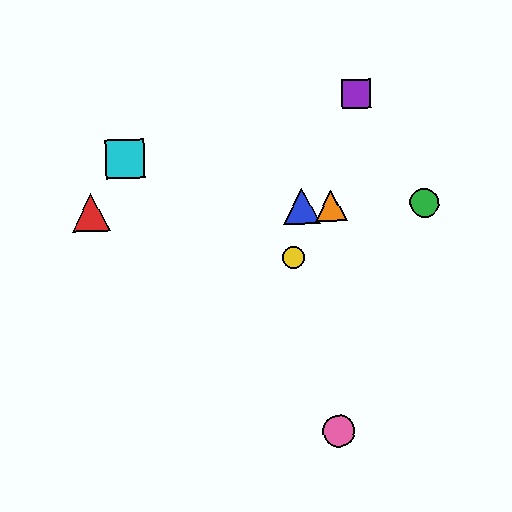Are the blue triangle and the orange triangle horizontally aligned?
Yes, both are at y≈206.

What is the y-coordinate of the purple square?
The purple square is at y≈94.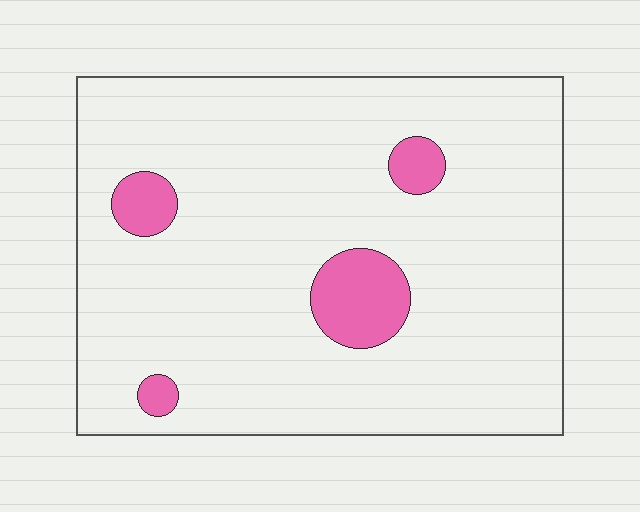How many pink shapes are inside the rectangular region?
4.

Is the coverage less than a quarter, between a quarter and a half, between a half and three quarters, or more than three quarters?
Less than a quarter.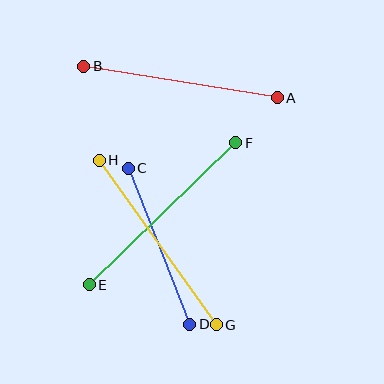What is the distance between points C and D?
The distance is approximately 168 pixels.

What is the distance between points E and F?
The distance is approximately 204 pixels.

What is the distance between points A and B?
The distance is approximately 196 pixels.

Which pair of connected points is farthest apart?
Points E and F are farthest apart.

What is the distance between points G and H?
The distance is approximately 202 pixels.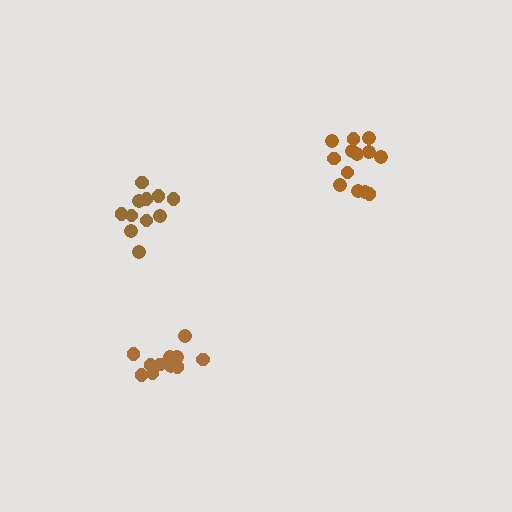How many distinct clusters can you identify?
There are 3 distinct clusters.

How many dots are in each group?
Group 1: 11 dots, Group 2: 13 dots, Group 3: 11 dots (35 total).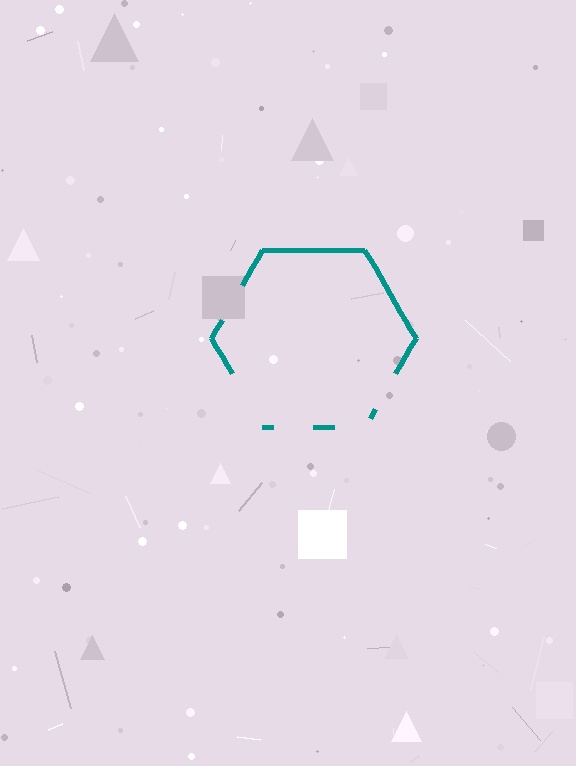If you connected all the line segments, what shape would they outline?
They would outline a hexagon.